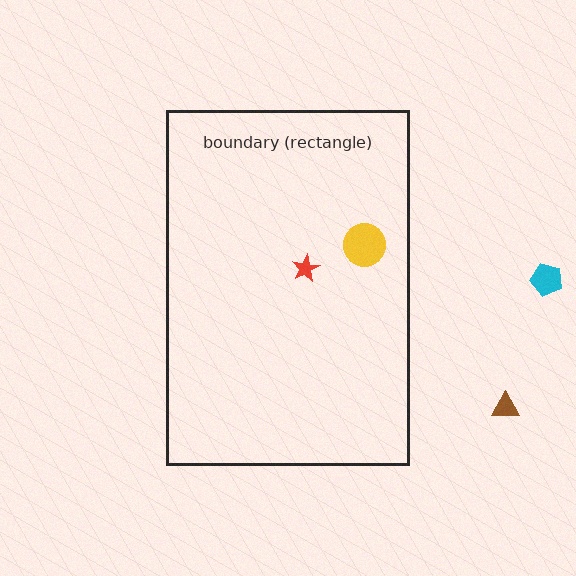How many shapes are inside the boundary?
2 inside, 2 outside.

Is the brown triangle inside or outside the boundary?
Outside.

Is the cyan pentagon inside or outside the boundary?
Outside.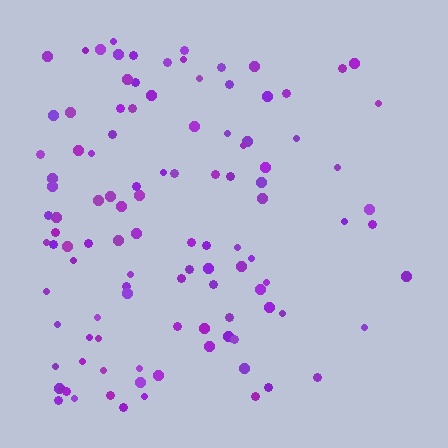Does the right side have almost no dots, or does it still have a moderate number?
Still a moderate number, just noticeably fewer than the left.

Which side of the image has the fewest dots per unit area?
The right.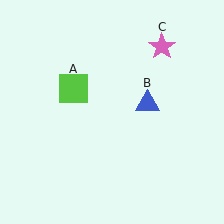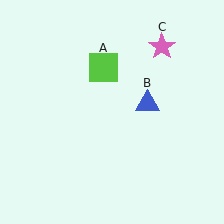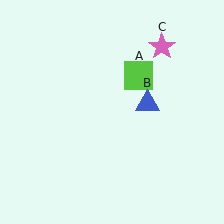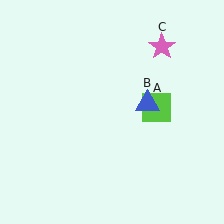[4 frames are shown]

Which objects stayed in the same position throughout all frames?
Blue triangle (object B) and pink star (object C) remained stationary.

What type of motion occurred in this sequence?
The lime square (object A) rotated clockwise around the center of the scene.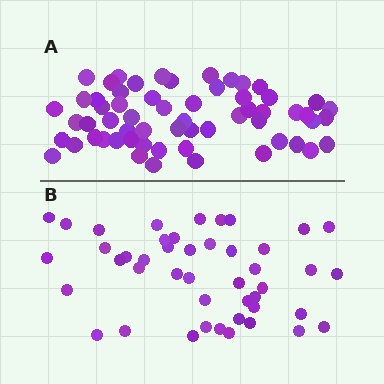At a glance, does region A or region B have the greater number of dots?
Region A (the top region) has more dots.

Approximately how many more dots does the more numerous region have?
Region A has approximately 15 more dots than region B.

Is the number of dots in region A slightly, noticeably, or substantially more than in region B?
Region A has noticeably more, but not dramatically so. The ratio is roughly 1.3 to 1.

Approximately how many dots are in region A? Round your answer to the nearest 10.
About 60 dots.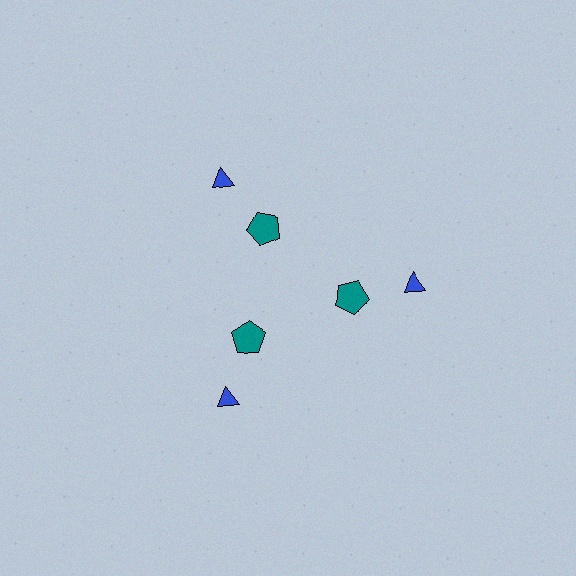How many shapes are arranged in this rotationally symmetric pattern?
There are 6 shapes, arranged in 3 groups of 2.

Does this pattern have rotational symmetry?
Yes, this pattern has 3-fold rotational symmetry. It looks the same after rotating 120 degrees around the center.